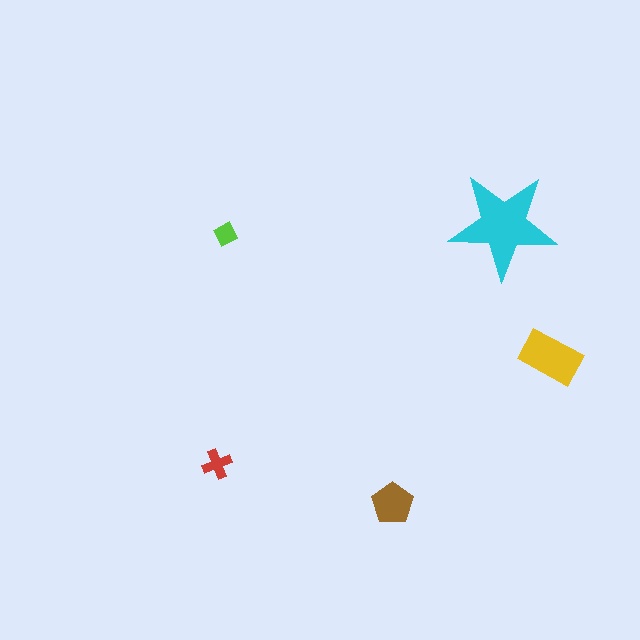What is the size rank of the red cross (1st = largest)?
4th.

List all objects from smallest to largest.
The lime diamond, the red cross, the brown pentagon, the yellow rectangle, the cyan star.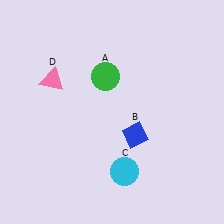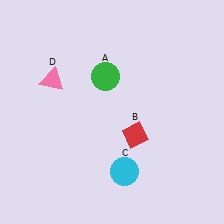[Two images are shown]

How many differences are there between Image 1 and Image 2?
There is 1 difference between the two images.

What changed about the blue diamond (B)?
In Image 1, B is blue. In Image 2, it changed to red.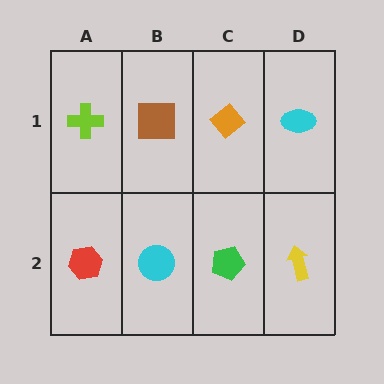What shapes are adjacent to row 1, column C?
A green pentagon (row 2, column C), a brown square (row 1, column B), a cyan ellipse (row 1, column D).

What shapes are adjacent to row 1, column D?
A yellow arrow (row 2, column D), an orange diamond (row 1, column C).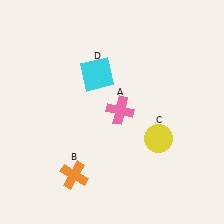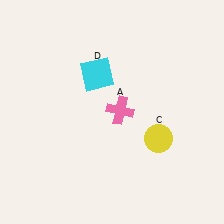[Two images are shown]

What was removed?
The orange cross (B) was removed in Image 2.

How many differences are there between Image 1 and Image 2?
There is 1 difference between the two images.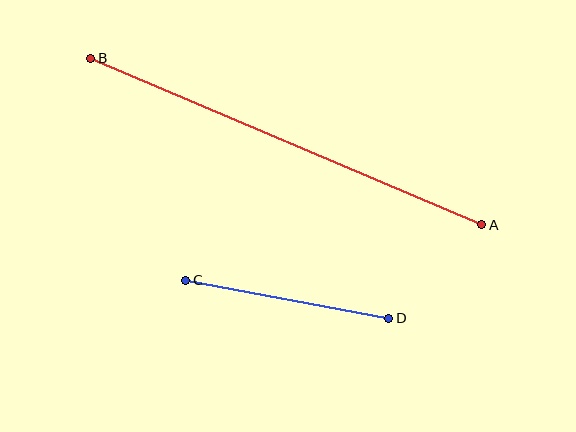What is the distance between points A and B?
The distance is approximately 425 pixels.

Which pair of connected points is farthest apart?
Points A and B are farthest apart.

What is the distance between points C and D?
The distance is approximately 207 pixels.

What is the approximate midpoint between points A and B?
The midpoint is at approximately (286, 141) pixels.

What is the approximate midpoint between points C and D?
The midpoint is at approximately (287, 299) pixels.